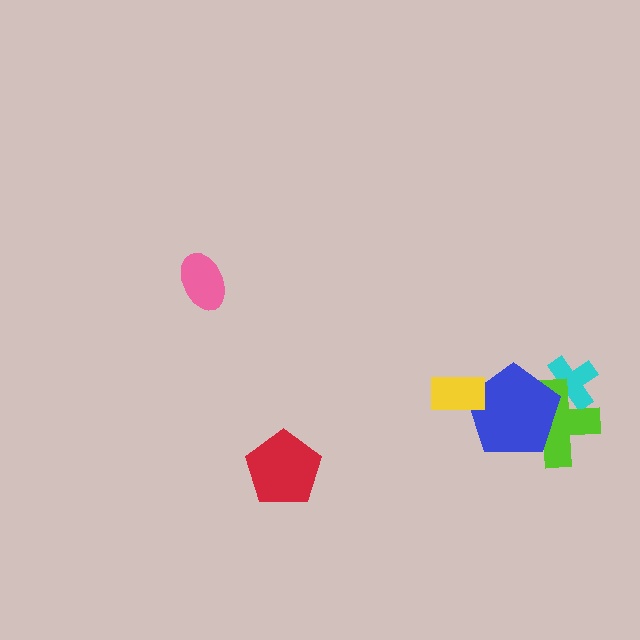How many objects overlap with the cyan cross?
2 objects overlap with the cyan cross.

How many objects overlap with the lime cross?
2 objects overlap with the lime cross.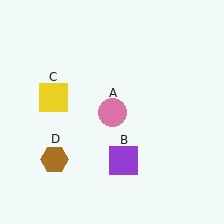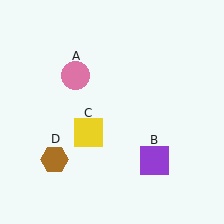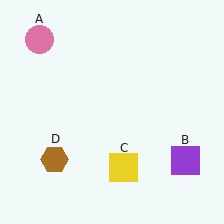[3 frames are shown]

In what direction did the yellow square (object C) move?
The yellow square (object C) moved down and to the right.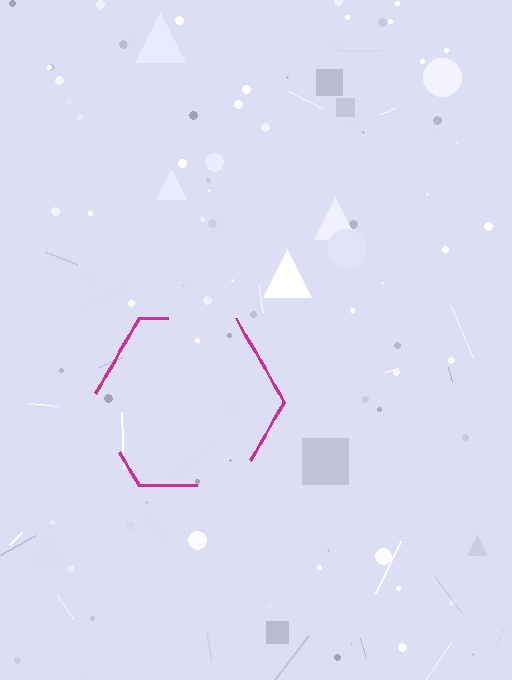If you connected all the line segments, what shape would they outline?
They would outline a hexagon.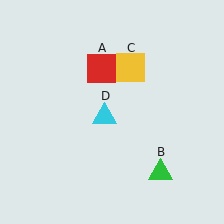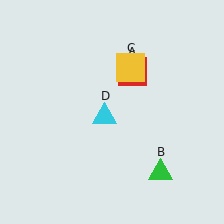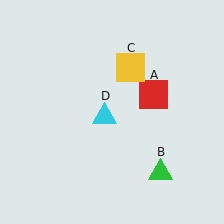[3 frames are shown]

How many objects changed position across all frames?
1 object changed position: red square (object A).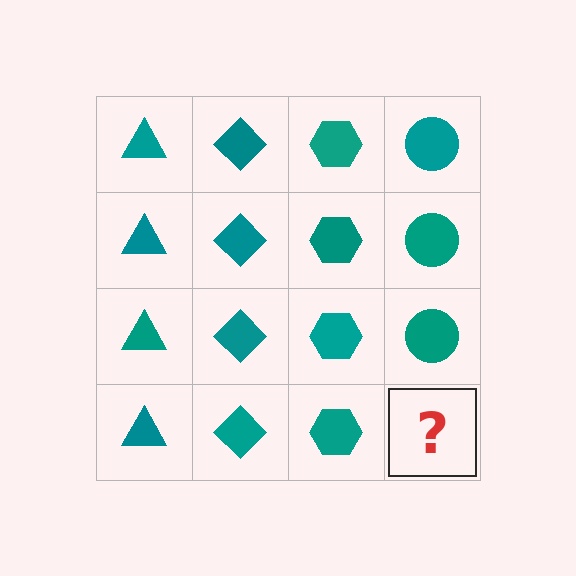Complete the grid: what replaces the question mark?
The question mark should be replaced with a teal circle.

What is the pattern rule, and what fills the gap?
The rule is that each column has a consistent shape. The gap should be filled with a teal circle.